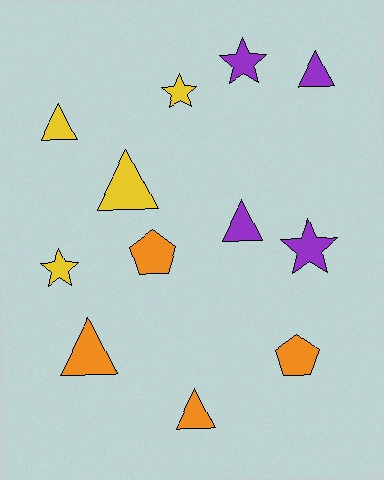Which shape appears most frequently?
Triangle, with 6 objects.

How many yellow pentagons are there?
There are no yellow pentagons.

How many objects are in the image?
There are 12 objects.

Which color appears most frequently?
Purple, with 4 objects.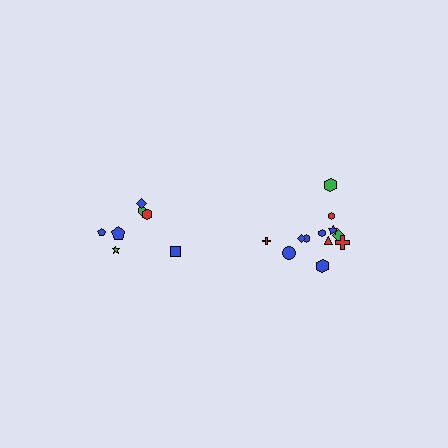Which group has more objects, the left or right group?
The right group.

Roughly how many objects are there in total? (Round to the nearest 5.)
Roughly 20 objects in total.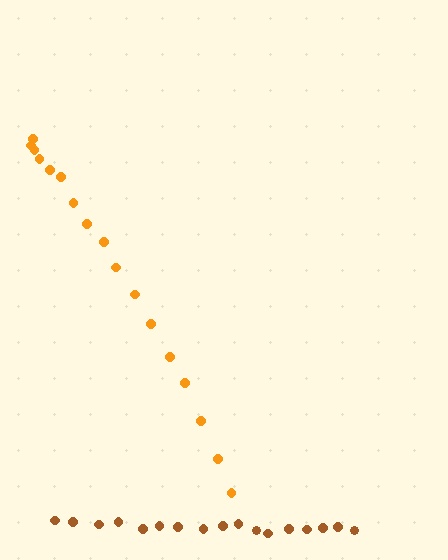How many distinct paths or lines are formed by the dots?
There are 2 distinct paths.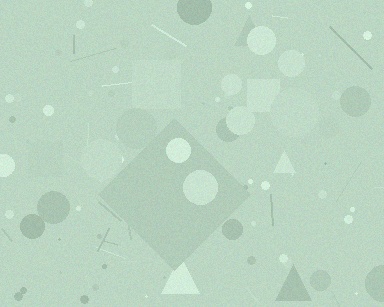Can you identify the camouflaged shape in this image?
The camouflaged shape is a diamond.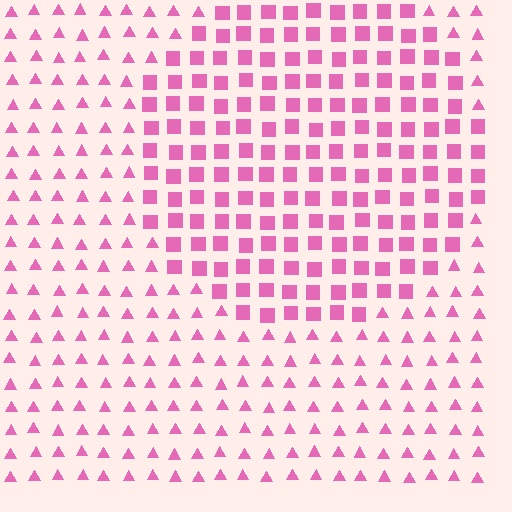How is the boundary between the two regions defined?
The boundary is defined by a change in element shape: squares inside vs. triangles outside. All elements share the same color and spacing.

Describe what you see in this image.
The image is filled with small pink elements arranged in a uniform grid. A circle-shaped region contains squares, while the surrounding area contains triangles. The boundary is defined purely by the change in element shape.